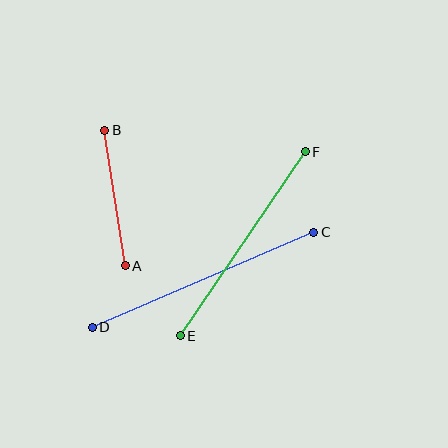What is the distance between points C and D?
The distance is approximately 241 pixels.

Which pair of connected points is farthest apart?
Points C and D are farthest apart.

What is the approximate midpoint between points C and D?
The midpoint is at approximately (203, 280) pixels.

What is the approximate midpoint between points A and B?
The midpoint is at approximately (115, 198) pixels.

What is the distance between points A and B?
The distance is approximately 137 pixels.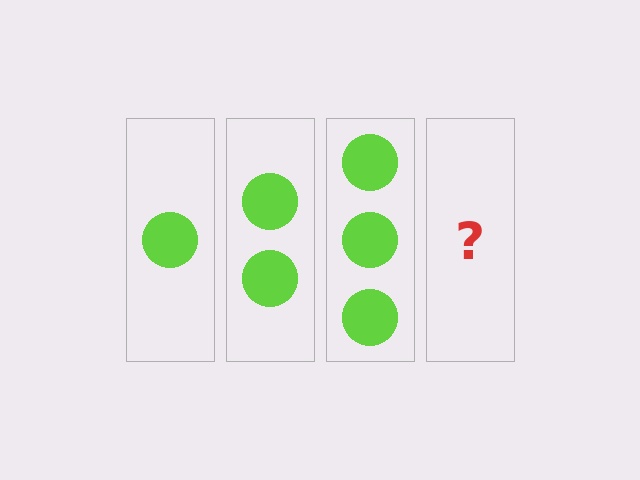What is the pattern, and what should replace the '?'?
The pattern is that each step adds one more circle. The '?' should be 4 circles.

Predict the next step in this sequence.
The next step is 4 circles.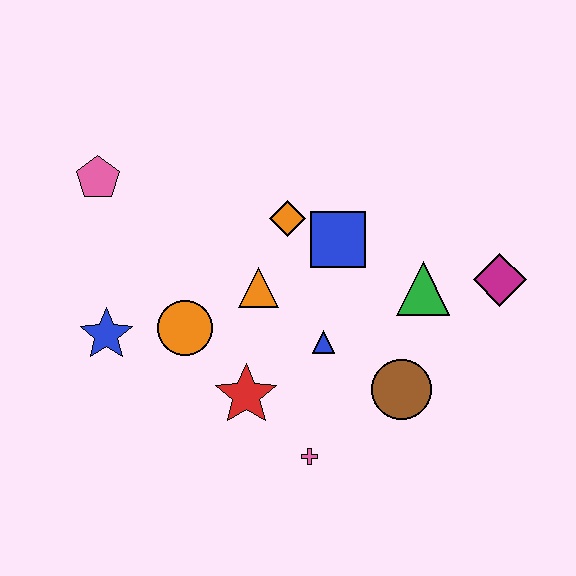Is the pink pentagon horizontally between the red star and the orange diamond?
No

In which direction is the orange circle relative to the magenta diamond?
The orange circle is to the left of the magenta diamond.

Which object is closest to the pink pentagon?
The blue star is closest to the pink pentagon.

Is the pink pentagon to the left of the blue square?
Yes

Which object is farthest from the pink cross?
The pink pentagon is farthest from the pink cross.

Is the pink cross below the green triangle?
Yes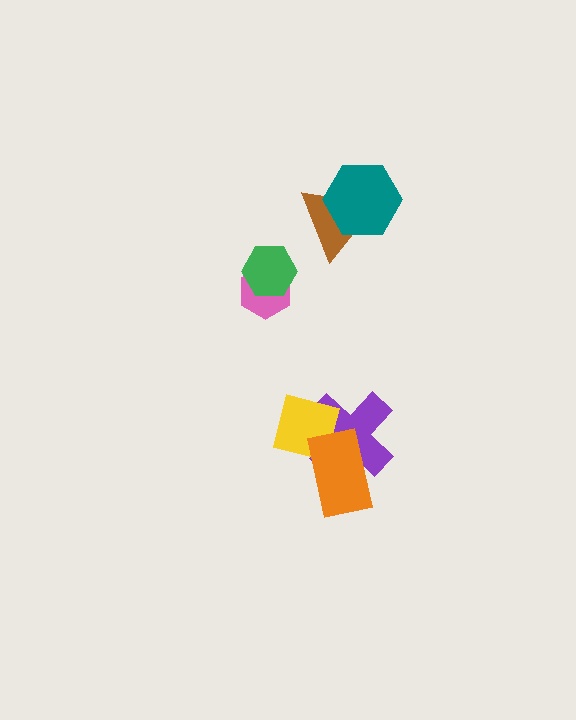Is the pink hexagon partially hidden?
Yes, it is partially covered by another shape.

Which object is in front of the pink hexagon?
The green hexagon is in front of the pink hexagon.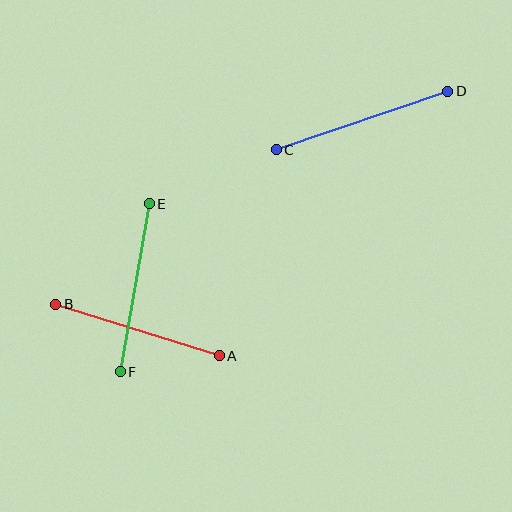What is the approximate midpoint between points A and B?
The midpoint is at approximately (137, 330) pixels.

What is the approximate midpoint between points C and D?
The midpoint is at approximately (362, 121) pixels.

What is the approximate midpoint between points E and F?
The midpoint is at approximately (135, 288) pixels.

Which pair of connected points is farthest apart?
Points C and D are farthest apart.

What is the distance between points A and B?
The distance is approximately 172 pixels.